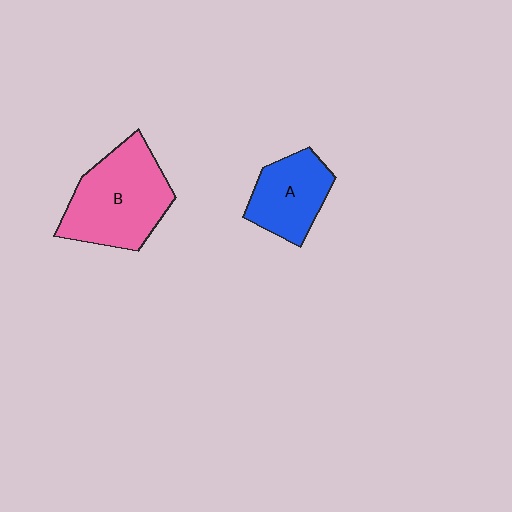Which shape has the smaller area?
Shape A (blue).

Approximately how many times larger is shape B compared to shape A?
Approximately 1.6 times.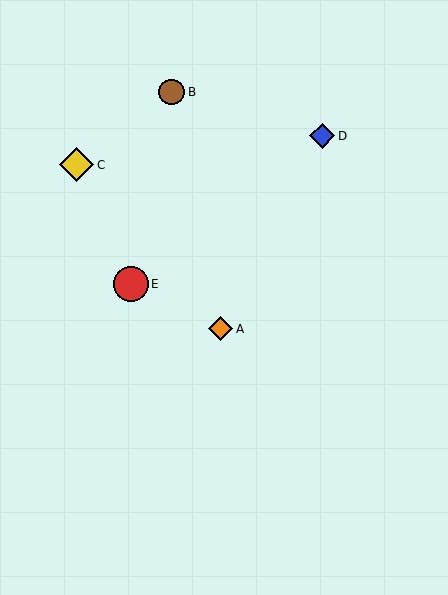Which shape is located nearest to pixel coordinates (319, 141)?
The blue diamond (labeled D) at (322, 136) is nearest to that location.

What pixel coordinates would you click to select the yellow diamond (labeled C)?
Click at (77, 165) to select the yellow diamond C.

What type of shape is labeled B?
Shape B is a brown circle.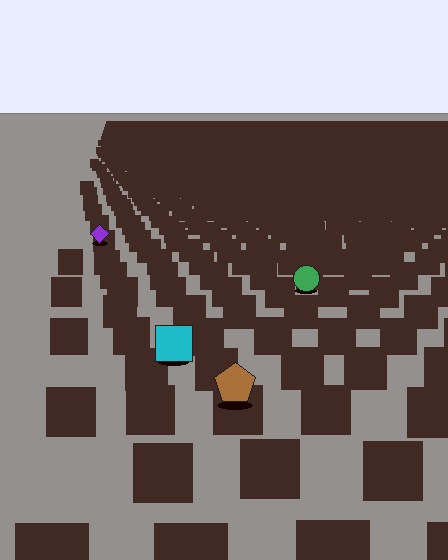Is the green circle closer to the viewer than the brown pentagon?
No. The brown pentagon is closer — you can tell from the texture gradient: the ground texture is coarser near it.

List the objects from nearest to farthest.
From nearest to farthest: the brown pentagon, the cyan square, the green circle, the purple diamond.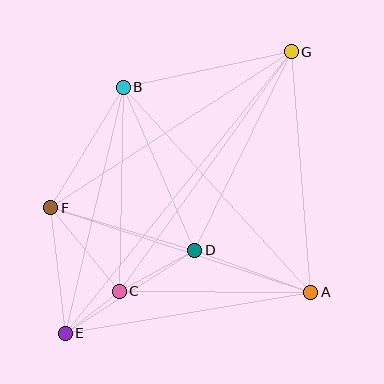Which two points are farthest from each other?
Points E and G are farthest from each other.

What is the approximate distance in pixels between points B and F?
The distance between B and F is approximately 140 pixels.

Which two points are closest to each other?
Points C and E are closest to each other.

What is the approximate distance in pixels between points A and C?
The distance between A and C is approximately 192 pixels.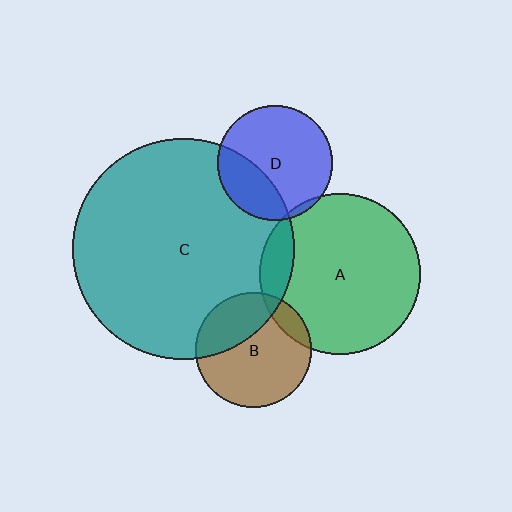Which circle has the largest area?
Circle C (teal).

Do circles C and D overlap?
Yes.